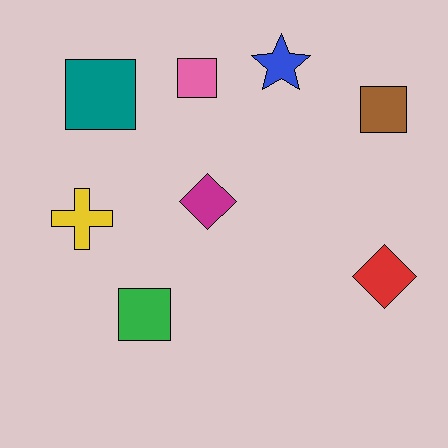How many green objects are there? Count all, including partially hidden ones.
There is 1 green object.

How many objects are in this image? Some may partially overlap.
There are 8 objects.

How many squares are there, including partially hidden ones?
There are 4 squares.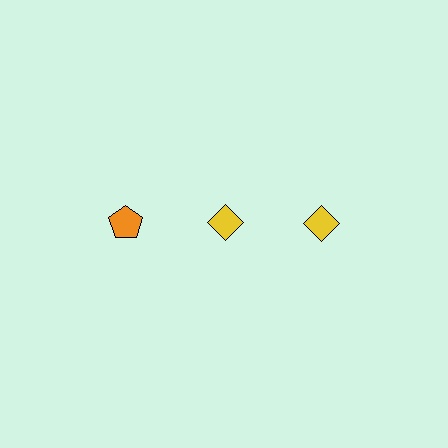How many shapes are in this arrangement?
There are 3 shapes arranged in a grid pattern.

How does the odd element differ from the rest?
It differs in both color (orange instead of yellow) and shape (pentagon instead of diamond).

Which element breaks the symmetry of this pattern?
The orange pentagon in the top row, leftmost column breaks the symmetry. All other shapes are yellow diamonds.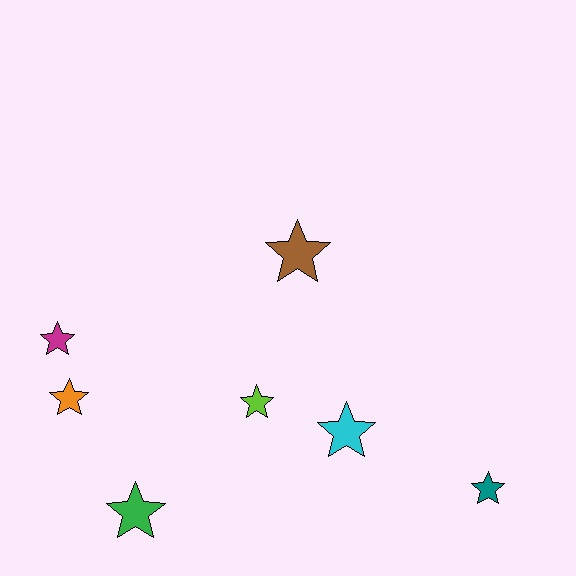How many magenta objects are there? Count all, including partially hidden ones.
There is 1 magenta object.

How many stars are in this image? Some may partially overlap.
There are 7 stars.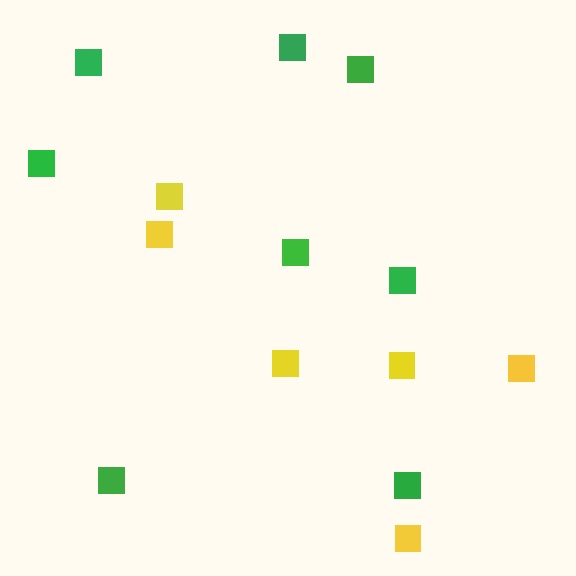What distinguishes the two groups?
There are 2 groups: one group of green squares (8) and one group of yellow squares (6).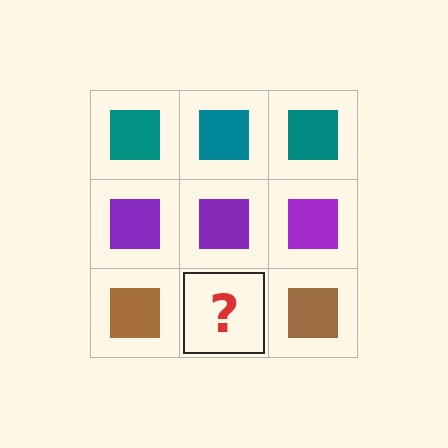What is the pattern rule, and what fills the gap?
The rule is that each row has a consistent color. The gap should be filled with a brown square.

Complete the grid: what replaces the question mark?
The question mark should be replaced with a brown square.